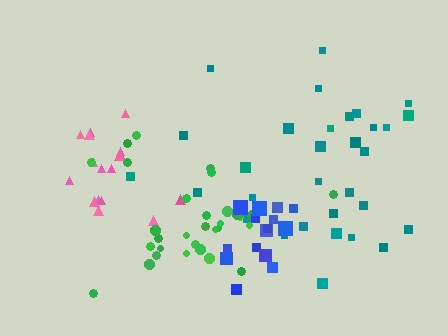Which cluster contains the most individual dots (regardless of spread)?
Teal (31).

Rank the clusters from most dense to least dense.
blue, pink, green, teal.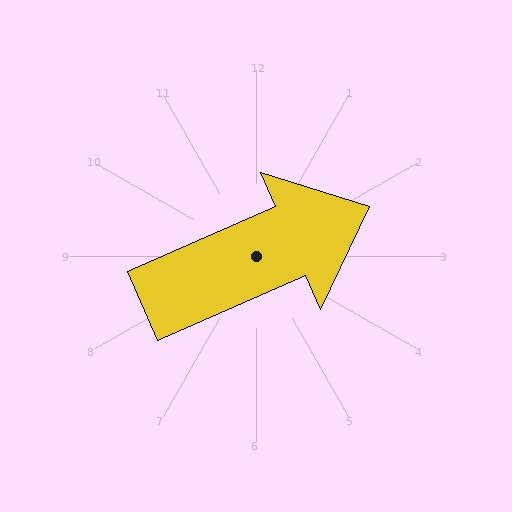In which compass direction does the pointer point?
Northeast.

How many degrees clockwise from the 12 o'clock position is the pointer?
Approximately 66 degrees.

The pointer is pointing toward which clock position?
Roughly 2 o'clock.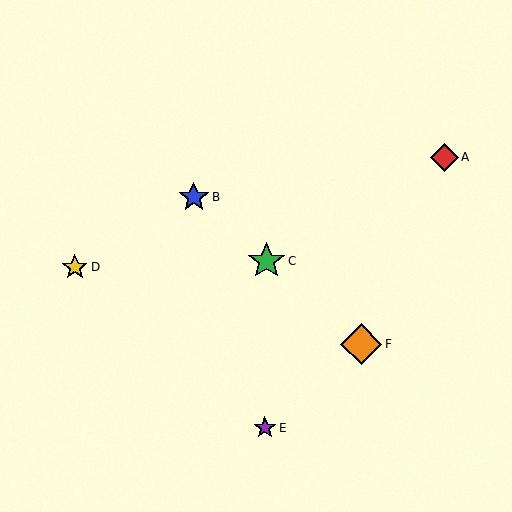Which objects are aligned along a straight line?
Objects B, C, F are aligned along a straight line.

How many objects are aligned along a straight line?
3 objects (B, C, F) are aligned along a straight line.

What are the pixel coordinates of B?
Object B is at (194, 197).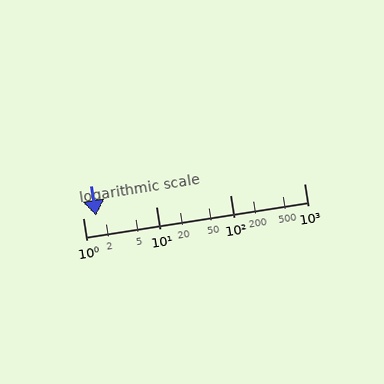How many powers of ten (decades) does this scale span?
The scale spans 3 decades, from 1 to 1000.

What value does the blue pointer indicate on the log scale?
The pointer indicates approximately 1.5.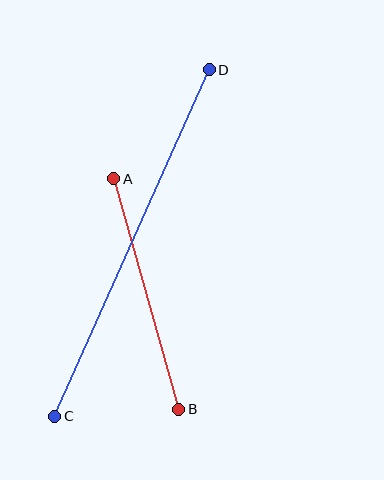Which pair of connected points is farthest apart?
Points C and D are farthest apart.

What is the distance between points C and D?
The distance is approximately 379 pixels.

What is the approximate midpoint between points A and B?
The midpoint is at approximately (146, 294) pixels.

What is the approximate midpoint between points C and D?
The midpoint is at approximately (132, 243) pixels.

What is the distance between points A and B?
The distance is approximately 239 pixels.